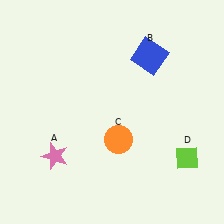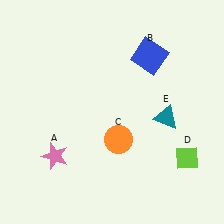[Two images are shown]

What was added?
A teal triangle (E) was added in Image 2.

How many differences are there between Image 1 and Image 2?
There is 1 difference between the two images.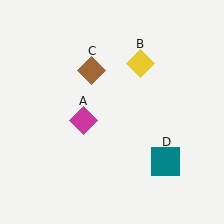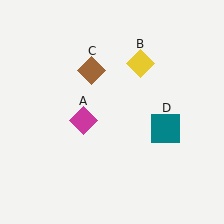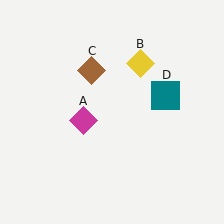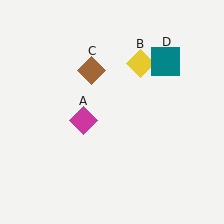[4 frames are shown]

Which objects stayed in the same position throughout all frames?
Magenta diamond (object A) and yellow diamond (object B) and brown diamond (object C) remained stationary.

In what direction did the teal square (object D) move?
The teal square (object D) moved up.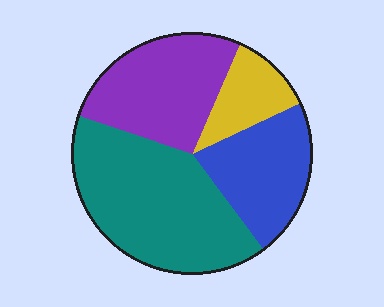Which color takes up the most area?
Teal, at roughly 40%.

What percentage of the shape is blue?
Blue covers 22% of the shape.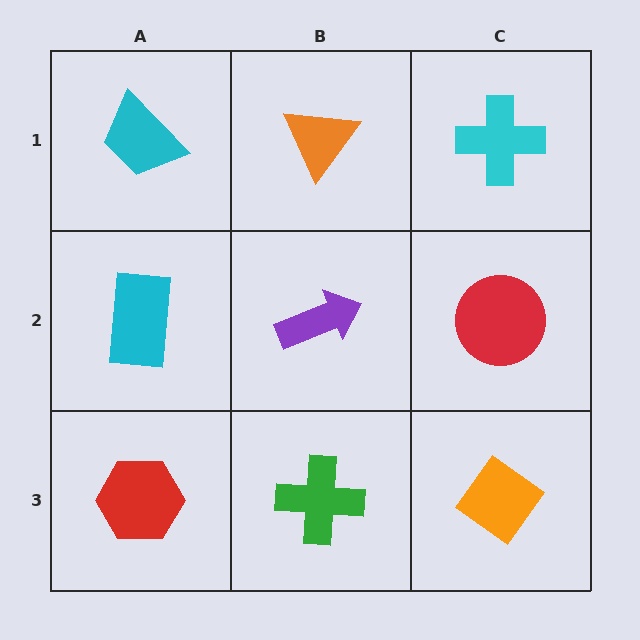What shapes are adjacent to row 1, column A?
A cyan rectangle (row 2, column A), an orange triangle (row 1, column B).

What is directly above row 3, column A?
A cyan rectangle.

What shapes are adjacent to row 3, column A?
A cyan rectangle (row 2, column A), a green cross (row 3, column B).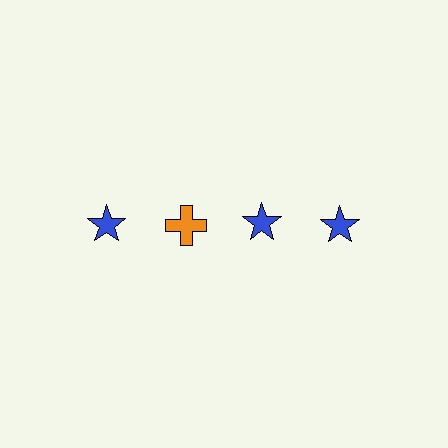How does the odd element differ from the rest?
It differs in both color (orange instead of blue) and shape (cross instead of star).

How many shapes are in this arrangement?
There are 4 shapes arranged in a grid pattern.